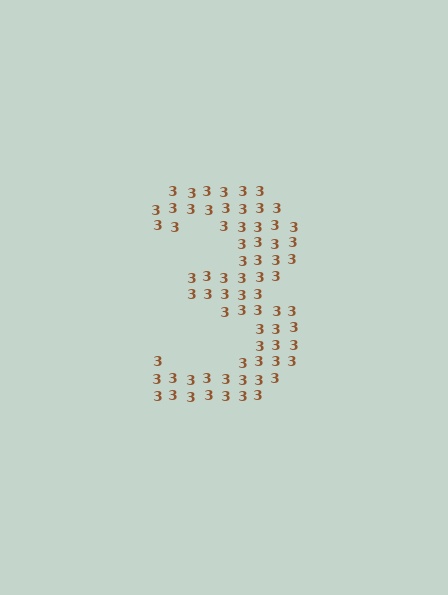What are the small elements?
The small elements are digit 3's.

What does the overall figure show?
The overall figure shows the digit 3.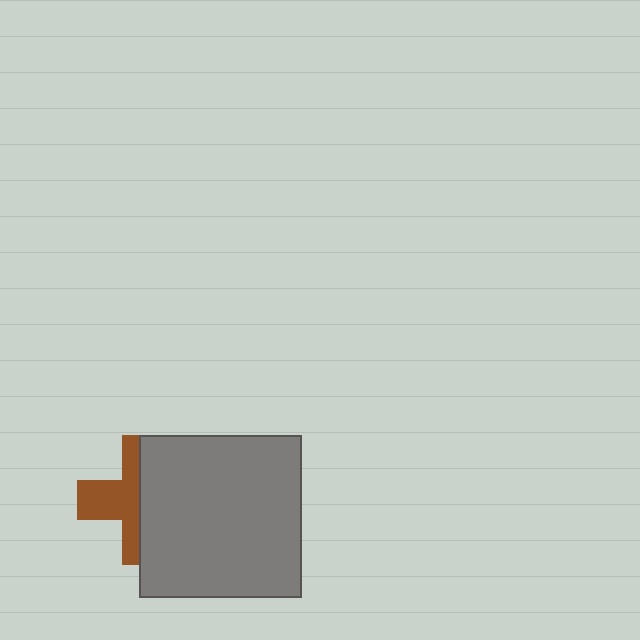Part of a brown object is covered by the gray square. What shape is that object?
It is a cross.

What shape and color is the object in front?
The object in front is a gray square.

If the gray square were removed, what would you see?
You would see the complete brown cross.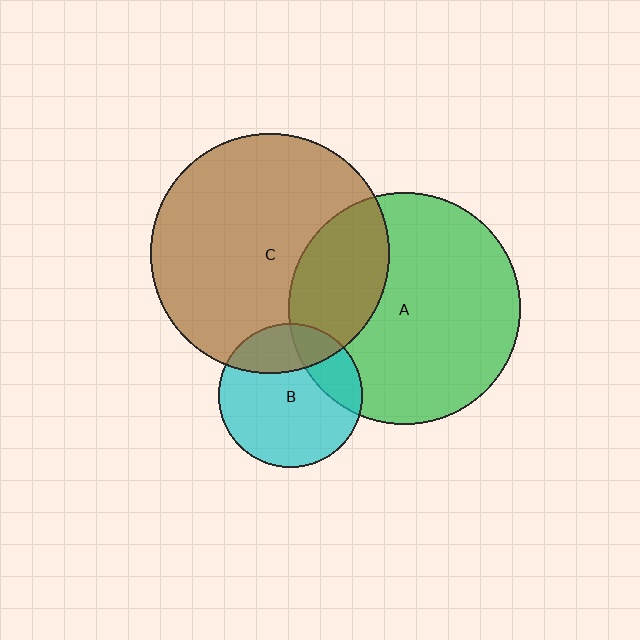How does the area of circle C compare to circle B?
Approximately 2.8 times.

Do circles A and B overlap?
Yes.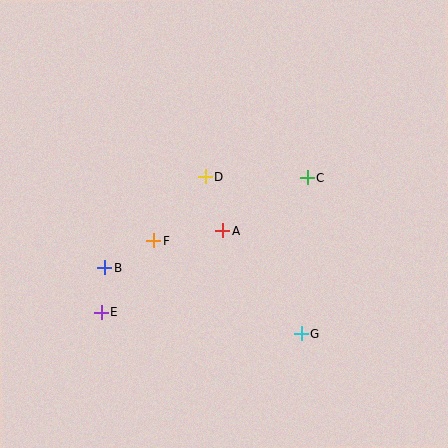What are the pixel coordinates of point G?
Point G is at (301, 334).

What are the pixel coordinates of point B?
Point B is at (104, 267).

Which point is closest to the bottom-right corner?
Point G is closest to the bottom-right corner.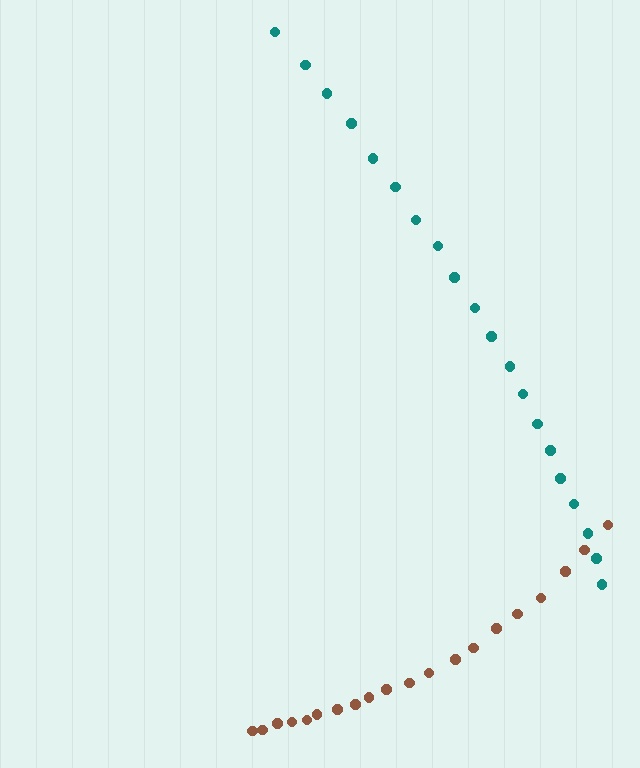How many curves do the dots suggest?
There are 2 distinct paths.